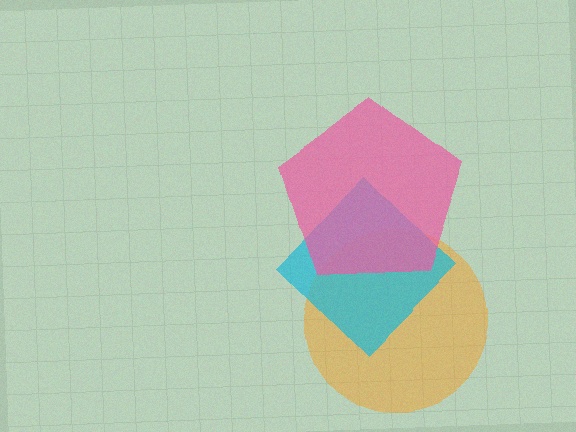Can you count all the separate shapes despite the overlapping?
Yes, there are 3 separate shapes.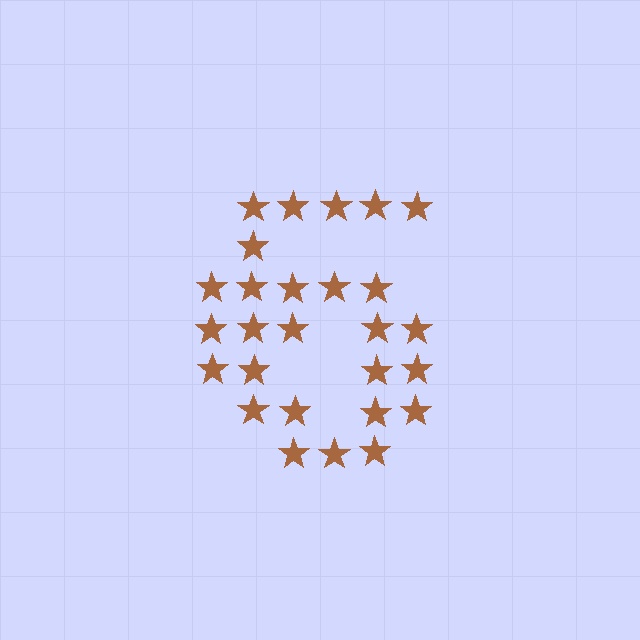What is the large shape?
The large shape is the digit 6.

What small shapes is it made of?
It is made of small stars.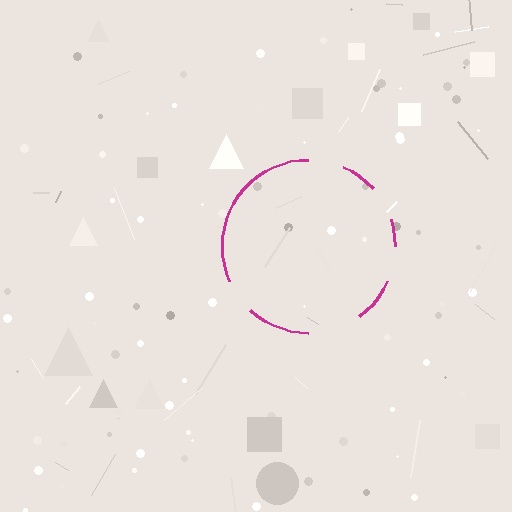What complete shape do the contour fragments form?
The contour fragments form a circle.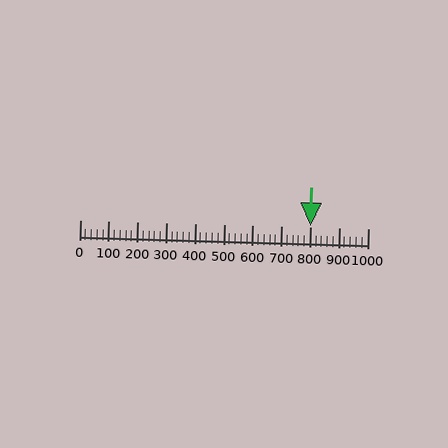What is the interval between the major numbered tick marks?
The major tick marks are spaced 100 units apart.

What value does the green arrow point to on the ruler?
The green arrow points to approximately 800.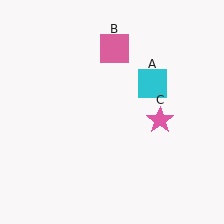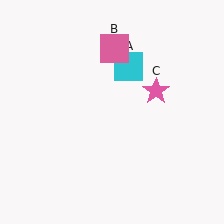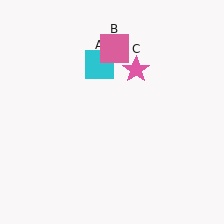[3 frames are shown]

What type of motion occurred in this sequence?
The cyan square (object A), pink star (object C) rotated counterclockwise around the center of the scene.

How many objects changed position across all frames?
2 objects changed position: cyan square (object A), pink star (object C).